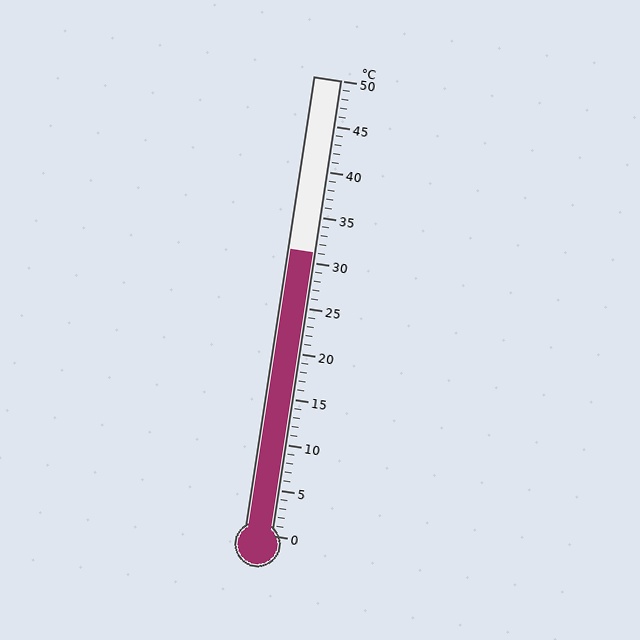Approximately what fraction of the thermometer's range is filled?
The thermometer is filled to approximately 60% of its range.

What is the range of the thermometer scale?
The thermometer scale ranges from 0°C to 50°C.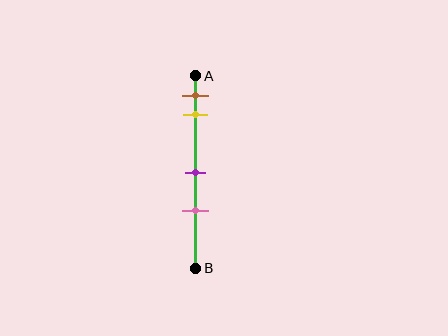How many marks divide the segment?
There are 4 marks dividing the segment.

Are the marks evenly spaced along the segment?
No, the marks are not evenly spaced.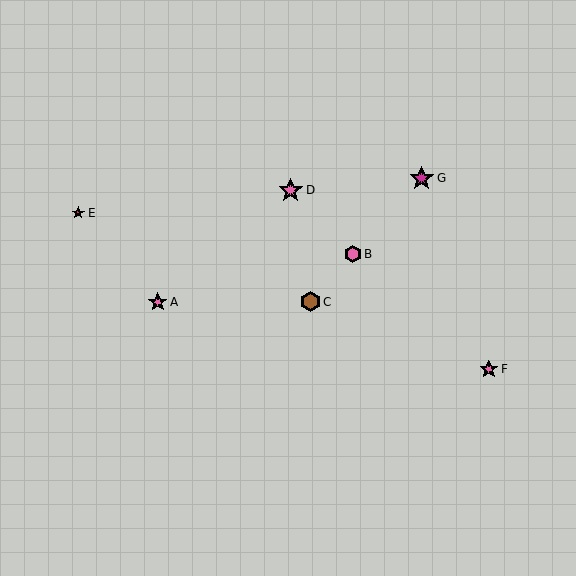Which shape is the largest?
The pink star (labeled D) is the largest.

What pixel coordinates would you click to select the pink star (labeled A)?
Click at (158, 302) to select the pink star A.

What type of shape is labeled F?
Shape F is a pink star.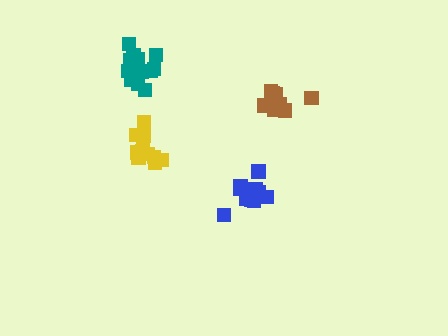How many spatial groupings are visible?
There are 4 spatial groupings.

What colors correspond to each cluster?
The clusters are colored: yellow, blue, teal, brown.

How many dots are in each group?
Group 1: 11 dots, Group 2: 13 dots, Group 3: 12 dots, Group 4: 11 dots (47 total).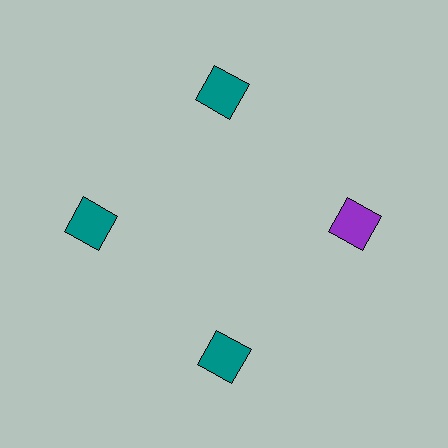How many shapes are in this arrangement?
There are 4 shapes arranged in a ring pattern.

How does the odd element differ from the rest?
It has a different color: purple instead of teal.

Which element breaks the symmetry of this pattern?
The purple square at roughly the 3 o'clock position breaks the symmetry. All other shapes are teal squares.